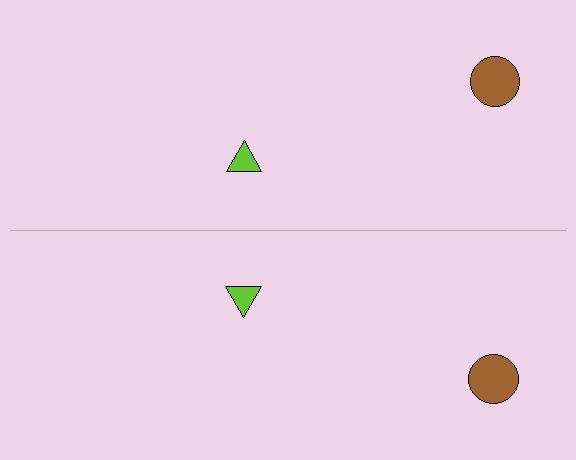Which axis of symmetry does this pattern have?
The pattern has a horizontal axis of symmetry running through the center of the image.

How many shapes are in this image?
There are 4 shapes in this image.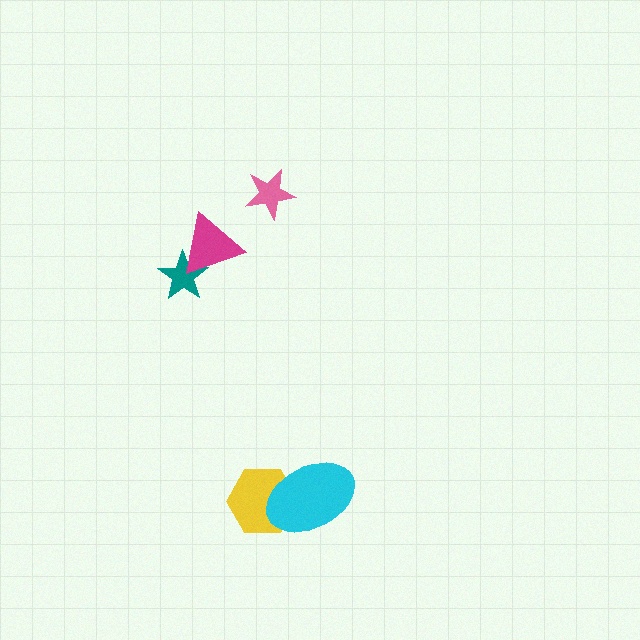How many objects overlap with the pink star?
0 objects overlap with the pink star.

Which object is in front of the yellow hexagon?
The cyan ellipse is in front of the yellow hexagon.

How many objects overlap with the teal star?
1 object overlaps with the teal star.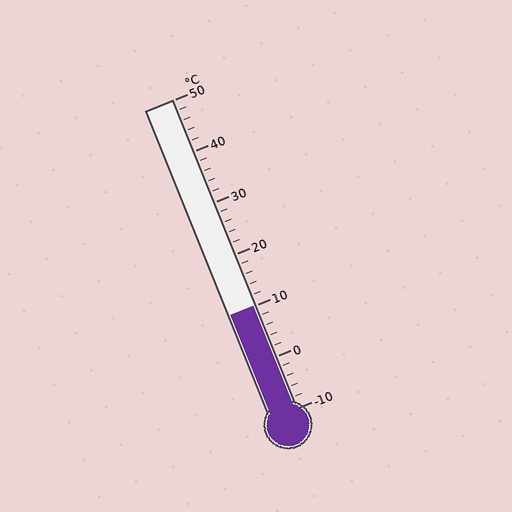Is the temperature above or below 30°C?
The temperature is below 30°C.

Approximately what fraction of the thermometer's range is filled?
The thermometer is filled to approximately 35% of its range.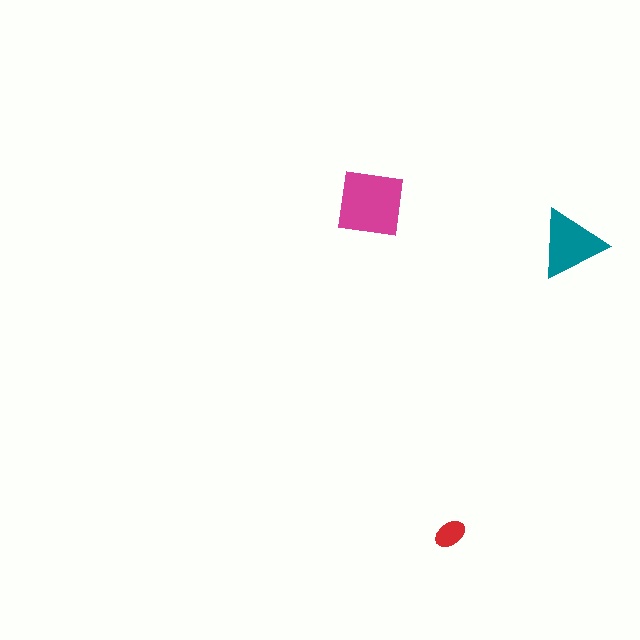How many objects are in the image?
There are 3 objects in the image.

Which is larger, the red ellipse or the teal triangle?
The teal triangle.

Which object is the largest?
The magenta square.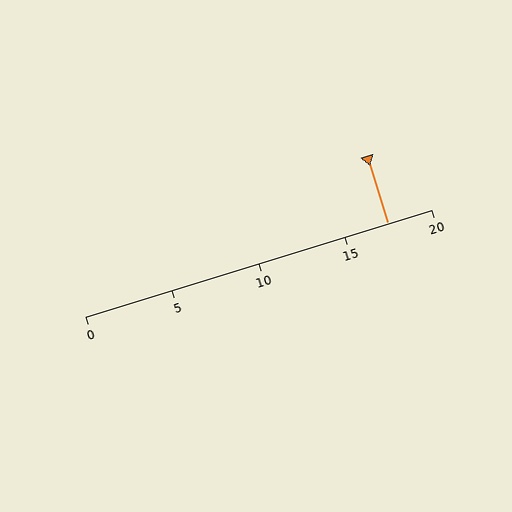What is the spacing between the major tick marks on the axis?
The major ticks are spaced 5 apart.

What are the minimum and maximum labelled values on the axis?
The axis runs from 0 to 20.